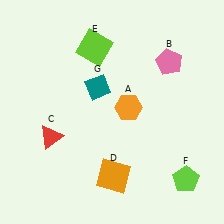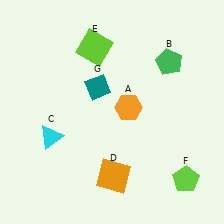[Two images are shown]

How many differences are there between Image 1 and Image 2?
There are 2 differences between the two images.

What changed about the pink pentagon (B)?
In Image 1, B is pink. In Image 2, it changed to green.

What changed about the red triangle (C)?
In Image 1, C is red. In Image 2, it changed to cyan.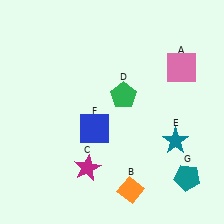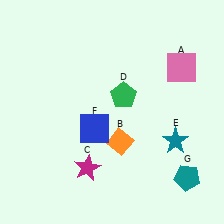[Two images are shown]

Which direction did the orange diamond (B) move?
The orange diamond (B) moved up.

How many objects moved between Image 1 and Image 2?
1 object moved between the two images.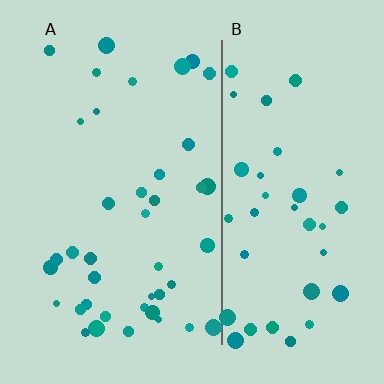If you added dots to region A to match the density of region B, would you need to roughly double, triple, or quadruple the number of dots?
Approximately double.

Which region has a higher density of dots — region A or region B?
B (the right).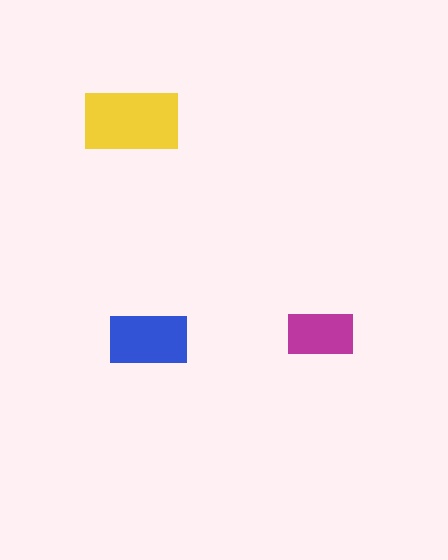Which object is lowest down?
The blue rectangle is bottommost.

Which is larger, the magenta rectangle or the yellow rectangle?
The yellow one.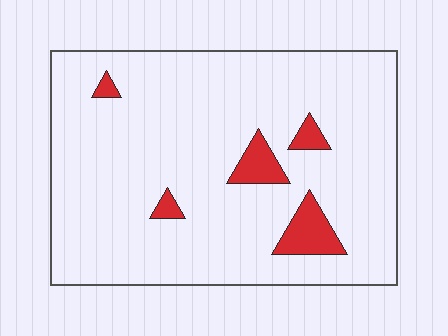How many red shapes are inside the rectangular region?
5.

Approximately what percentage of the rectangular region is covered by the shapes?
Approximately 10%.